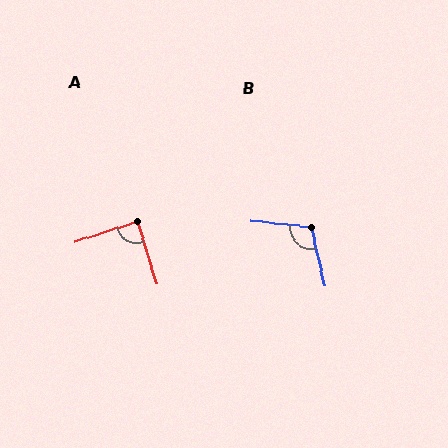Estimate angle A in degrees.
Approximately 89 degrees.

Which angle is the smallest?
A, at approximately 89 degrees.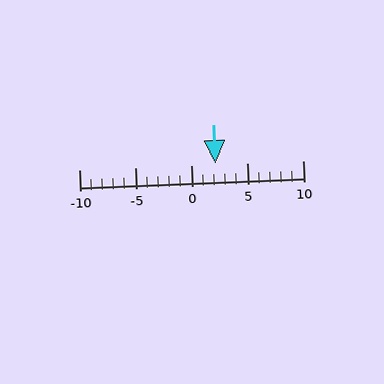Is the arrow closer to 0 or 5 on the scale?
The arrow is closer to 0.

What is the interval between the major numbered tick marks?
The major tick marks are spaced 5 units apart.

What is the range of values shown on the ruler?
The ruler shows values from -10 to 10.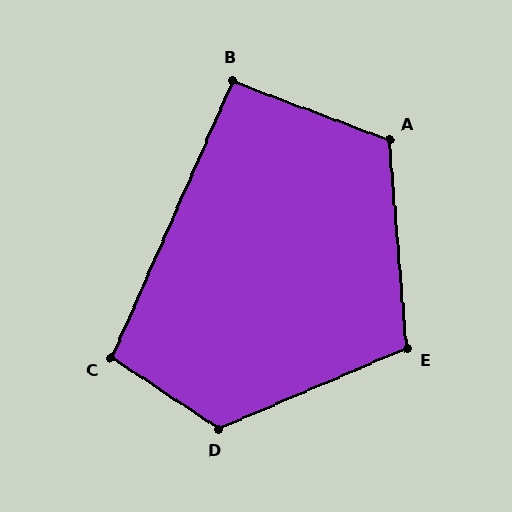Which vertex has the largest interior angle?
D, at approximately 123 degrees.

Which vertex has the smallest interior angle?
B, at approximately 93 degrees.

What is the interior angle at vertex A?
Approximately 115 degrees (obtuse).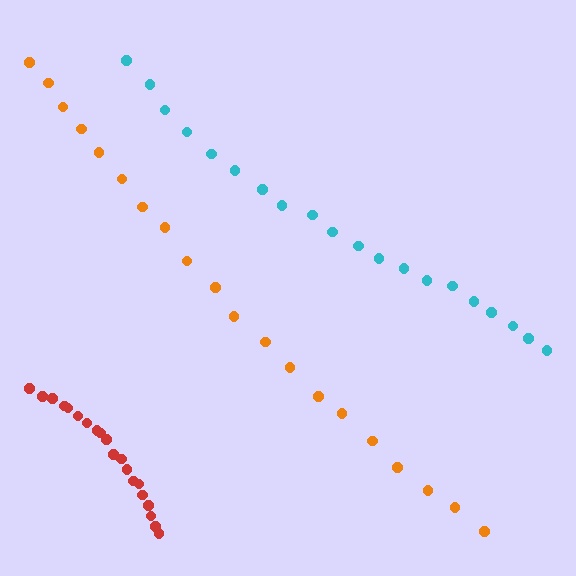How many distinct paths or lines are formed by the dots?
There are 3 distinct paths.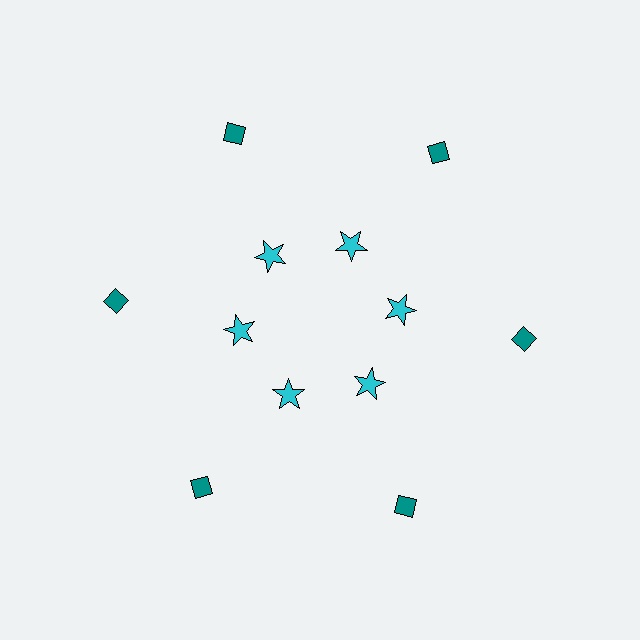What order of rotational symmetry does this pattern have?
This pattern has 6-fold rotational symmetry.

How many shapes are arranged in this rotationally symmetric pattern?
There are 12 shapes, arranged in 6 groups of 2.